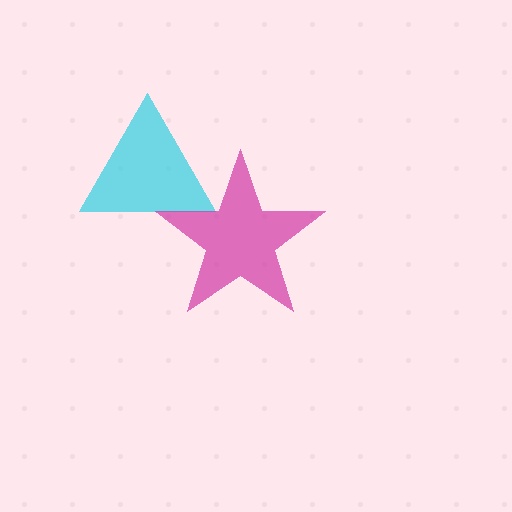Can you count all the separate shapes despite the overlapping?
Yes, there are 2 separate shapes.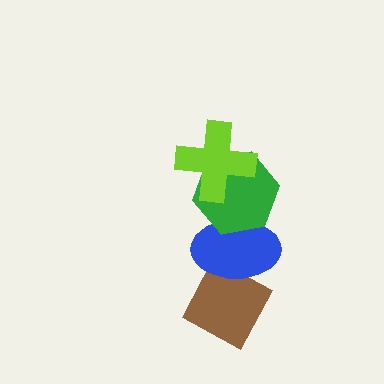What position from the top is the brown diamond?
The brown diamond is 4th from the top.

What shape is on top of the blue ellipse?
The green hexagon is on top of the blue ellipse.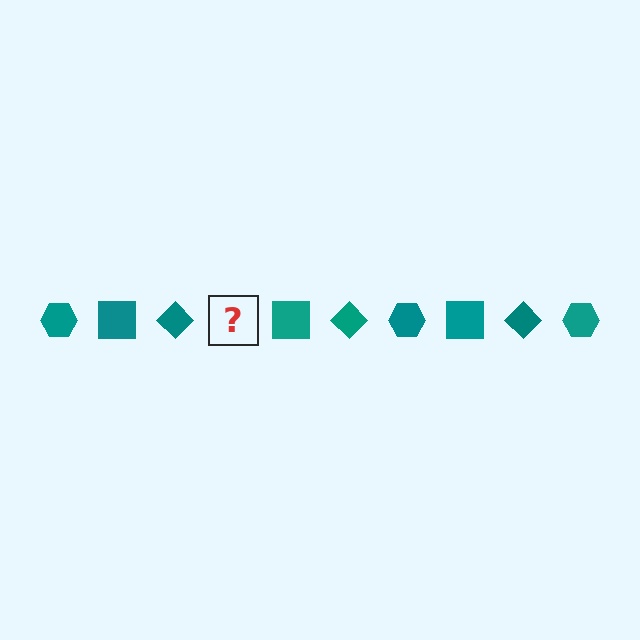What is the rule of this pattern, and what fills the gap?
The rule is that the pattern cycles through hexagon, square, diamond shapes in teal. The gap should be filled with a teal hexagon.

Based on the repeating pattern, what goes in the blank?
The blank should be a teal hexagon.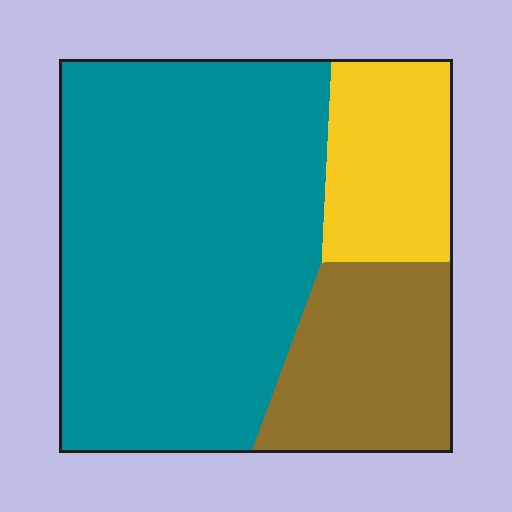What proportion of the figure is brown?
Brown takes up about one fifth (1/5) of the figure.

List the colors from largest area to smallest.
From largest to smallest: teal, brown, yellow.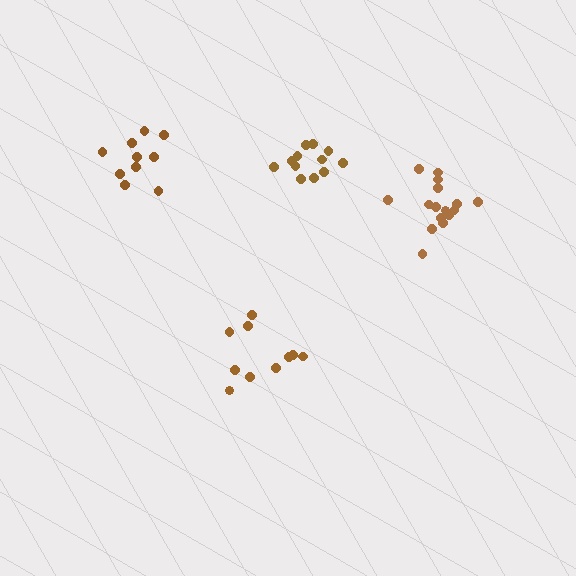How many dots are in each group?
Group 1: 12 dots, Group 2: 10 dots, Group 3: 10 dots, Group 4: 16 dots (48 total).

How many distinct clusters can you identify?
There are 4 distinct clusters.